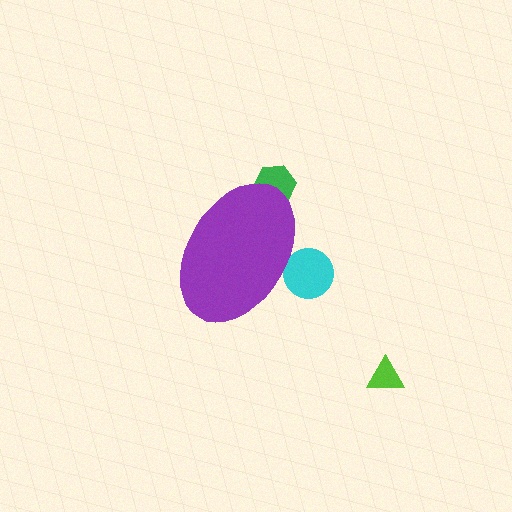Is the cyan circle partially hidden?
Yes, the cyan circle is partially hidden behind the purple ellipse.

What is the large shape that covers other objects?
A purple ellipse.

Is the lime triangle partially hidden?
No, the lime triangle is fully visible.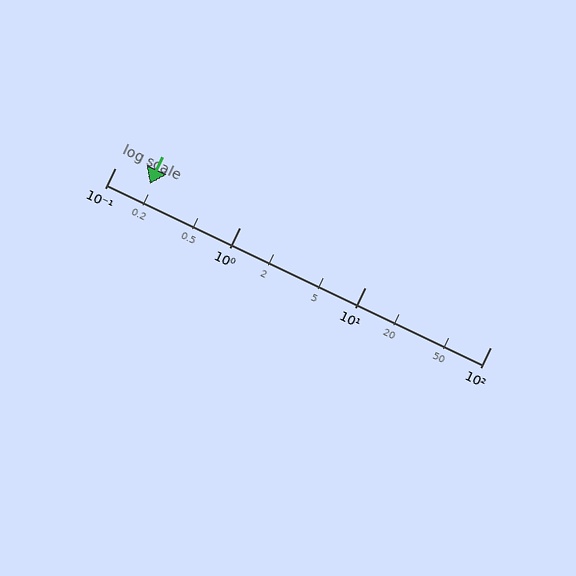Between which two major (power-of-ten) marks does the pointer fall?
The pointer is between 0.1 and 1.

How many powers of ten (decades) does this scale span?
The scale spans 3 decades, from 0.1 to 100.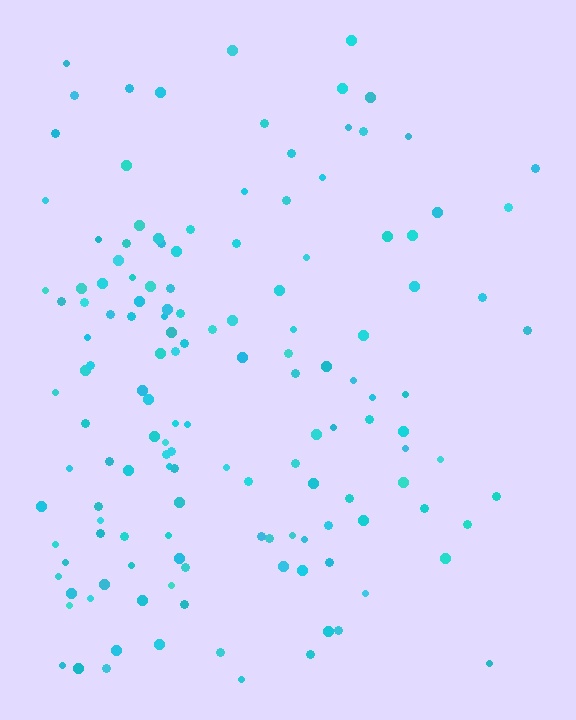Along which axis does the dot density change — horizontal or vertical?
Horizontal.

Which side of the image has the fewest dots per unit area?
The right.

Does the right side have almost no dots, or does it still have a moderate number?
Still a moderate number, just noticeably fewer than the left.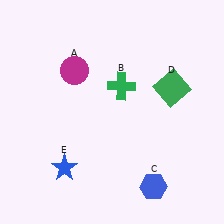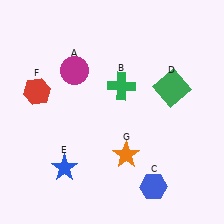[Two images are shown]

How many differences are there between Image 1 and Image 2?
There are 2 differences between the two images.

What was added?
A red hexagon (F), an orange star (G) were added in Image 2.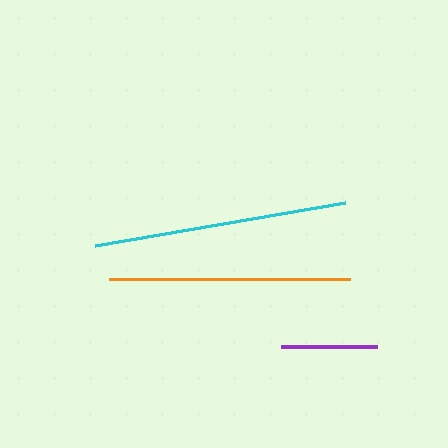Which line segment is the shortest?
The purple line is the shortest at approximately 96 pixels.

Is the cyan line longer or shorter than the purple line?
The cyan line is longer than the purple line.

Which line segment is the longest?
The cyan line is the longest at approximately 254 pixels.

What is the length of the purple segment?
The purple segment is approximately 96 pixels long.